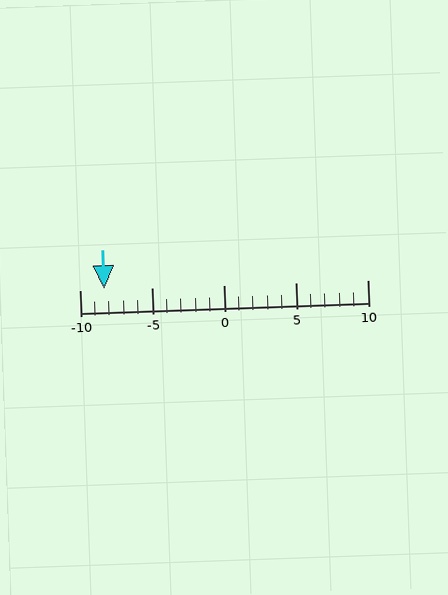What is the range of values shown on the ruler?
The ruler shows values from -10 to 10.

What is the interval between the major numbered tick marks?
The major tick marks are spaced 5 units apart.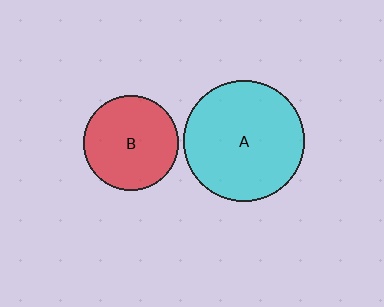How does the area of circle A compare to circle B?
Approximately 1.6 times.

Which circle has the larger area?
Circle A (cyan).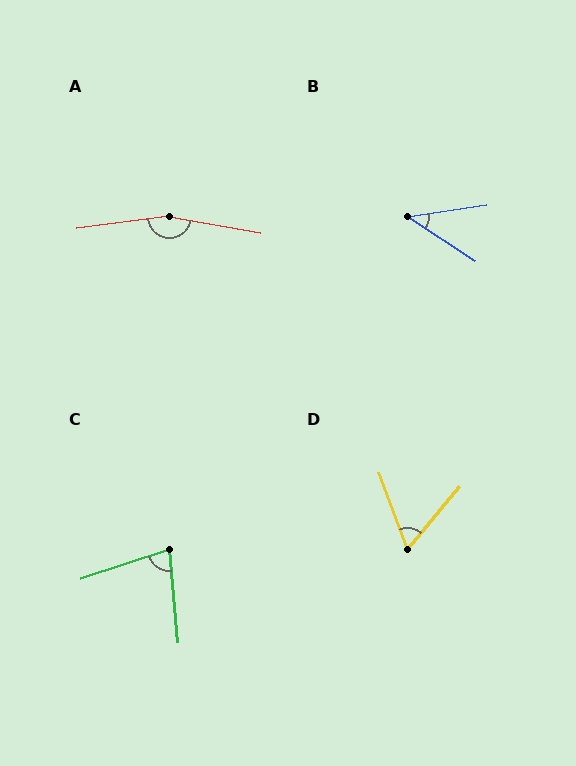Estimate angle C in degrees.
Approximately 77 degrees.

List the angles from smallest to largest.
B (42°), D (59°), C (77°), A (163°).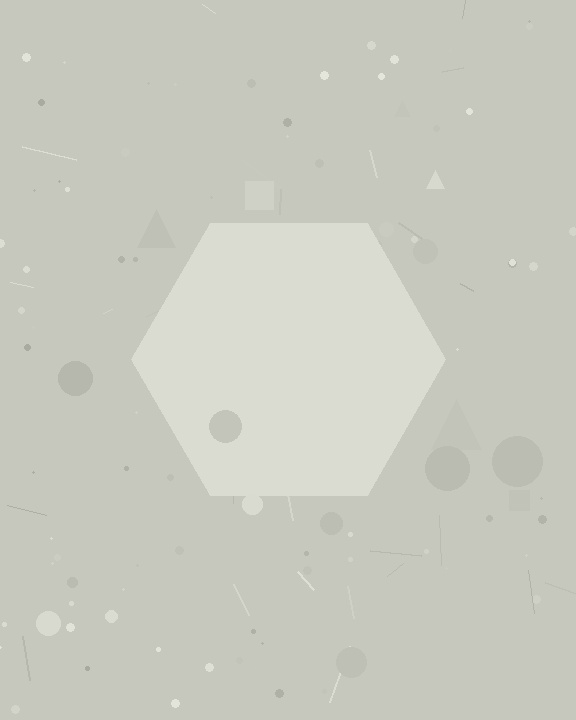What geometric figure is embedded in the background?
A hexagon is embedded in the background.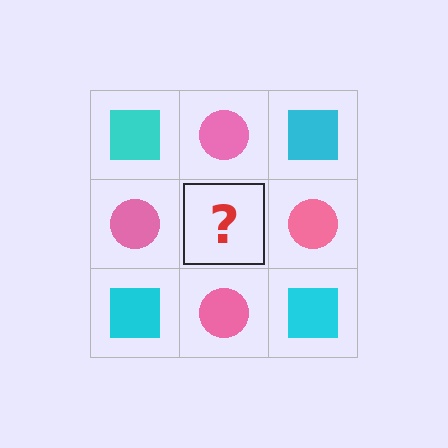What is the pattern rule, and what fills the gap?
The rule is that it alternates cyan square and pink circle in a checkerboard pattern. The gap should be filled with a cyan square.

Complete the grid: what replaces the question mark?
The question mark should be replaced with a cyan square.